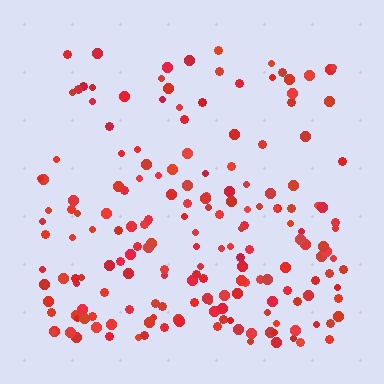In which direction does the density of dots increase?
From top to bottom, with the bottom side densest.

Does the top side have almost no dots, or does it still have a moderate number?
Still a moderate number, just noticeably fewer than the bottom.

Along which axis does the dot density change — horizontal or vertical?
Vertical.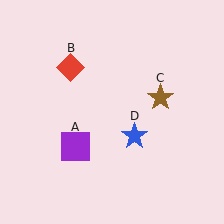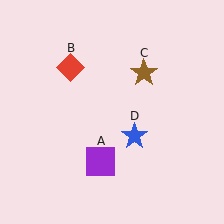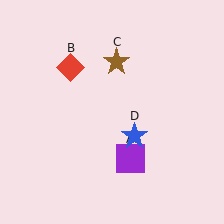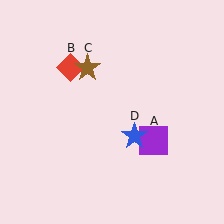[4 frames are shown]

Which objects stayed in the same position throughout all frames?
Red diamond (object B) and blue star (object D) remained stationary.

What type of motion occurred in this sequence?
The purple square (object A), brown star (object C) rotated counterclockwise around the center of the scene.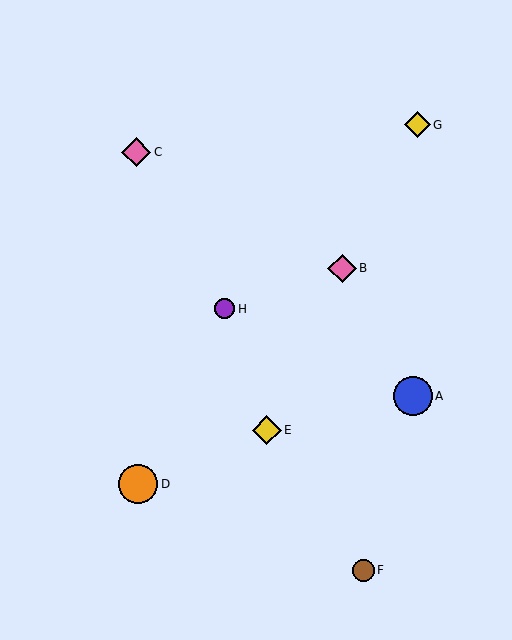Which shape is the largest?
The orange circle (labeled D) is the largest.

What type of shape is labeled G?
Shape G is a yellow diamond.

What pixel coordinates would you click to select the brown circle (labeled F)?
Click at (363, 570) to select the brown circle F.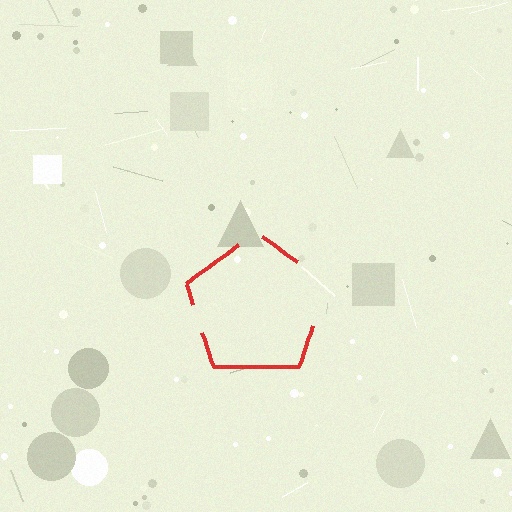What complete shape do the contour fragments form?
The contour fragments form a pentagon.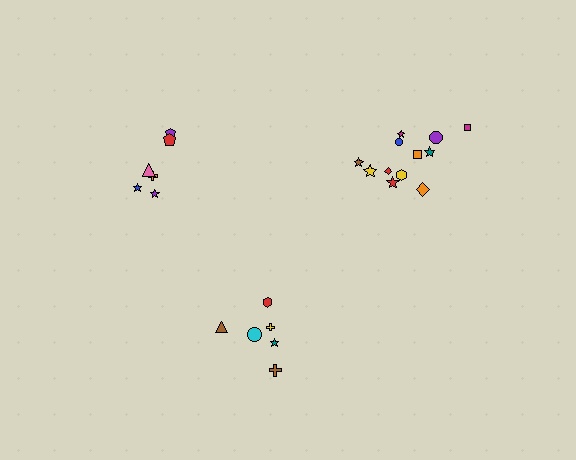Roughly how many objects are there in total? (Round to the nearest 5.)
Roughly 25 objects in total.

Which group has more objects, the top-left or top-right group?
The top-right group.